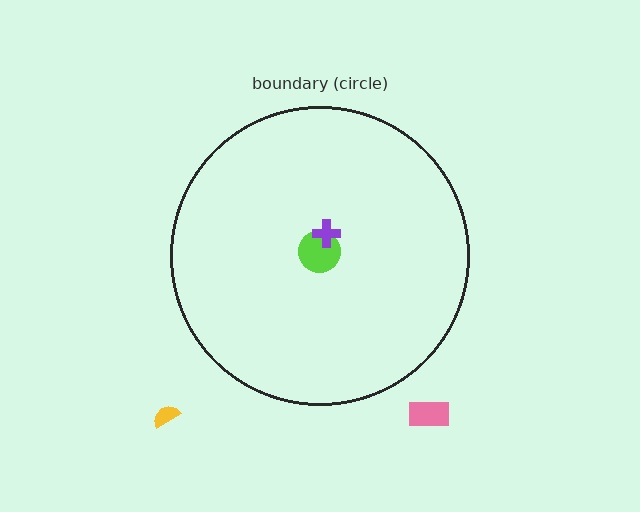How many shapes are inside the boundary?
2 inside, 2 outside.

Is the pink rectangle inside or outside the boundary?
Outside.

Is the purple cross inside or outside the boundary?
Inside.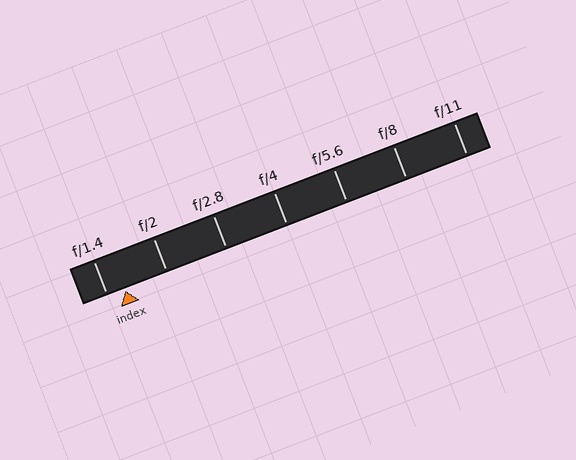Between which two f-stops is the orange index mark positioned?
The index mark is between f/1.4 and f/2.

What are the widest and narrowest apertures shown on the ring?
The widest aperture shown is f/1.4 and the narrowest is f/11.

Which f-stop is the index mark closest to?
The index mark is closest to f/1.4.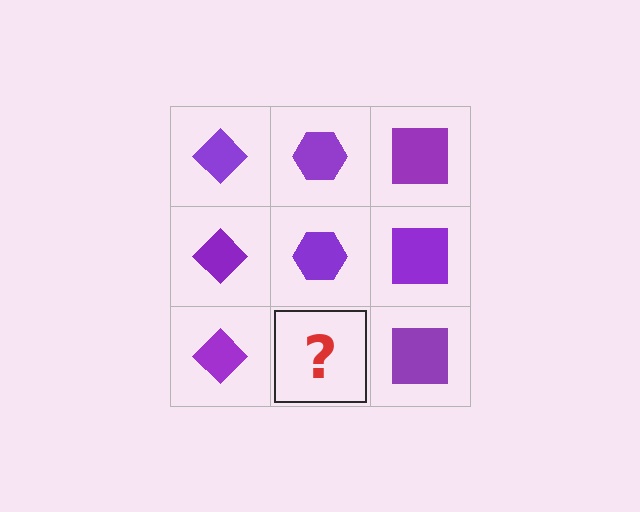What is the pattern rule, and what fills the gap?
The rule is that each column has a consistent shape. The gap should be filled with a purple hexagon.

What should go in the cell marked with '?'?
The missing cell should contain a purple hexagon.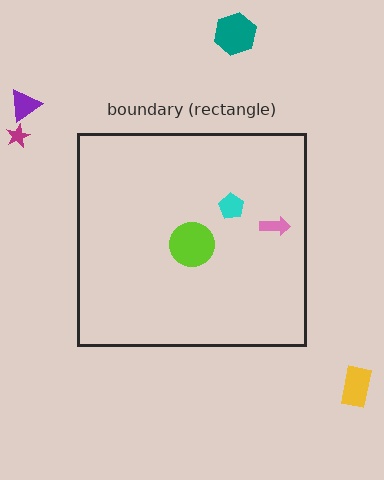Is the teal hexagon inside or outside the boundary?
Outside.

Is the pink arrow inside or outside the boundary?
Inside.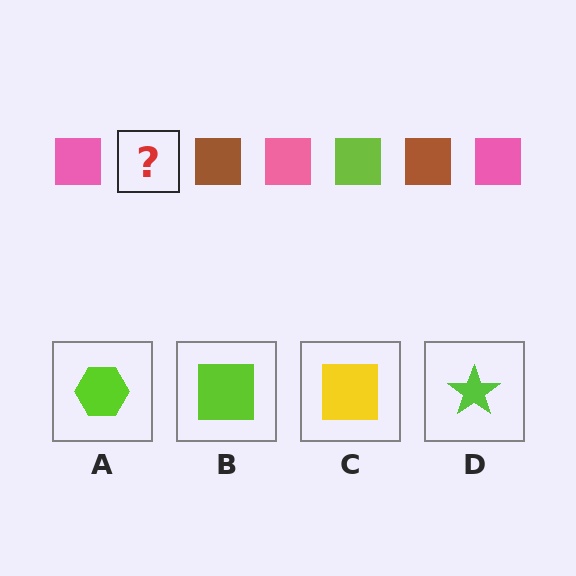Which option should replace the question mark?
Option B.